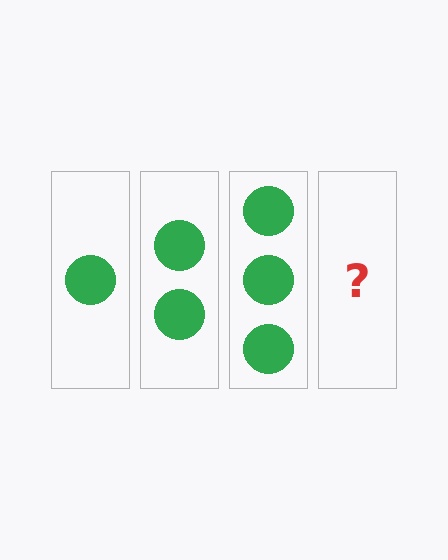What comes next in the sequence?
The next element should be 4 circles.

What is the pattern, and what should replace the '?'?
The pattern is that each step adds one more circle. The '?' should be 4 circles.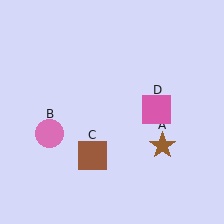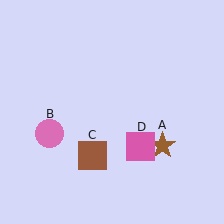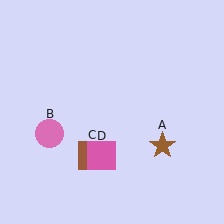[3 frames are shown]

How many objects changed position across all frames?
1 object changed position: pink square (object D).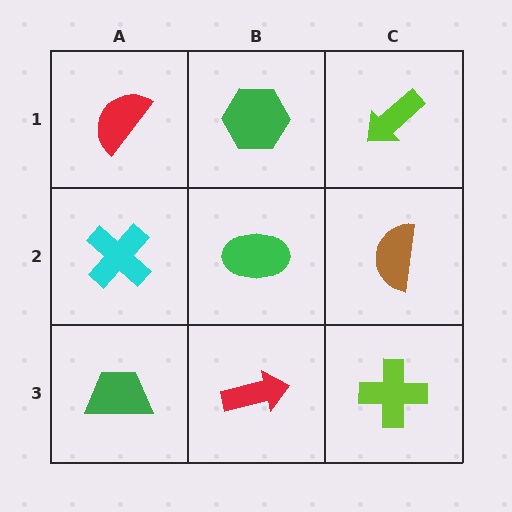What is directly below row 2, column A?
A green trapezoid.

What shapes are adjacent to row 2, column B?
A green hexagon (row 1, column B), a red arrow (row 3, column B), a cyan cross (row 2, column A), a brown semicircle (row 2, column C).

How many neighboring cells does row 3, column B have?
3.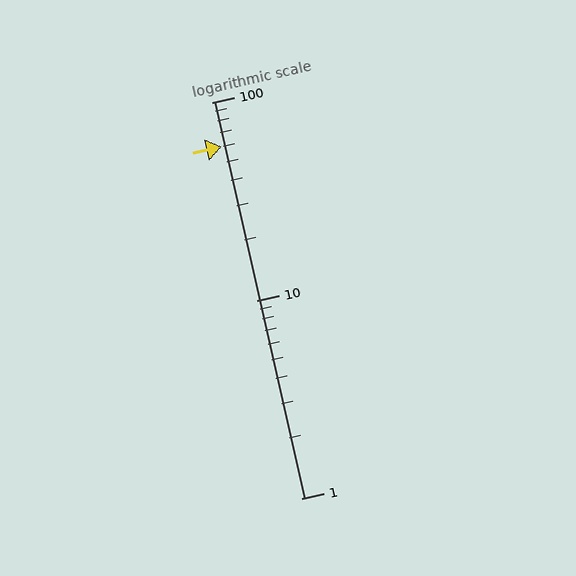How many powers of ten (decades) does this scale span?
The scale spans 2 decades, from 1 to 100.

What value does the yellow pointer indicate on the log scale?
The pointer indicates approximately 60.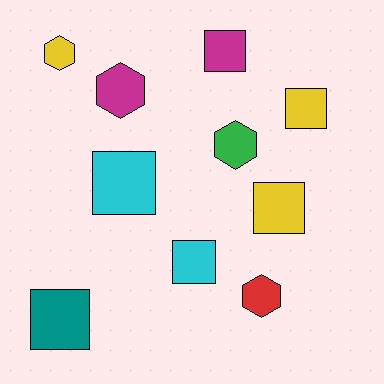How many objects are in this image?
There are 10 objects.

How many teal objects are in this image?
There is 1 teal object.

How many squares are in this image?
There are 6 squares.